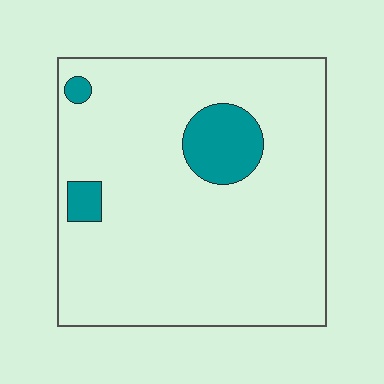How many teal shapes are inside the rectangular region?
3.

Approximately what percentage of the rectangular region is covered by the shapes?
Approximately 10%.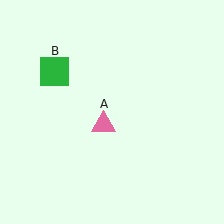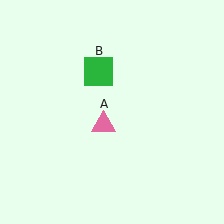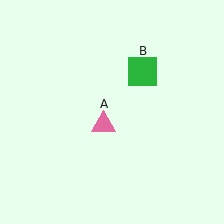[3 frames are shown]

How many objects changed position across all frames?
1 object changed position: green square (object B).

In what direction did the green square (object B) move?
The green square (object B) moved right.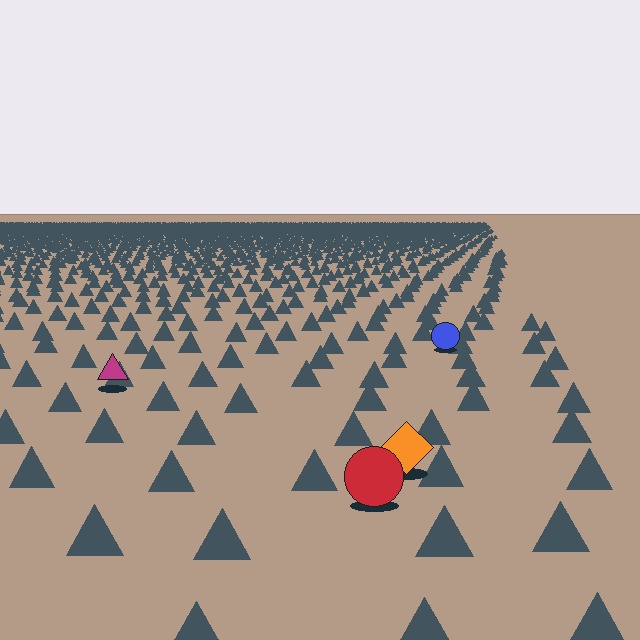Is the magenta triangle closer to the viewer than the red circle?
No. The red circle is closer — you can tell from the texture gradient: the ground texture is coarser near it.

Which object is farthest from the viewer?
The blue circle is farthest from the viewer. It appears smaller and the ground texture around it is denser.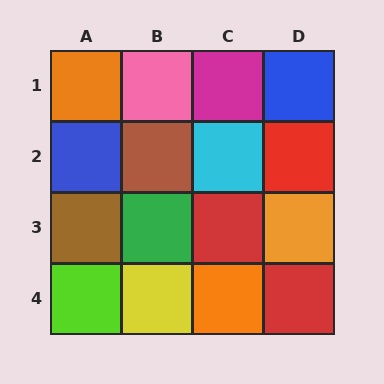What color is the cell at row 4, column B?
Yellow.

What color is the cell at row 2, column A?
Blue.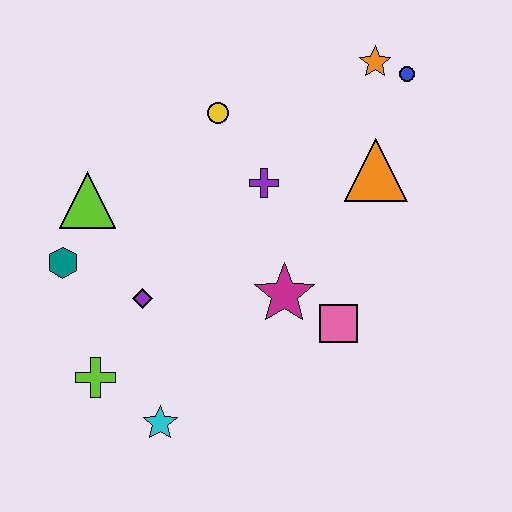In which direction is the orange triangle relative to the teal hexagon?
The orange triangle is to the right of the teal hexagon.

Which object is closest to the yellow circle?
The purple cross is closest to the yellow circle.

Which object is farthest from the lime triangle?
The blue circle is farthest from the lime triangle.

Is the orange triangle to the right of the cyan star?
Yes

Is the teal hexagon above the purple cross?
No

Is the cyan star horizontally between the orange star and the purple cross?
No